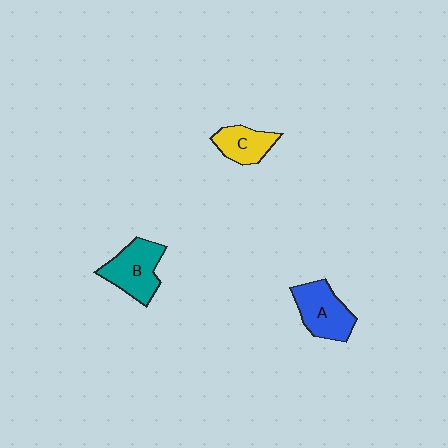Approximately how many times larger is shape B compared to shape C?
Approximately 1.4 times.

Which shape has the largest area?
Shape B (teal).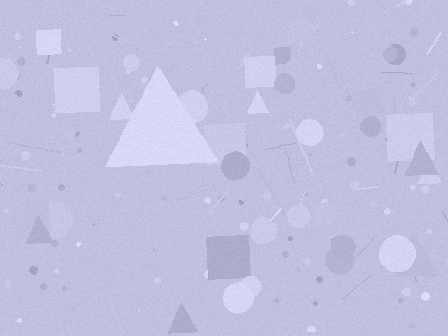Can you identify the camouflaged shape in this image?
The camouflaged shape is a triangle.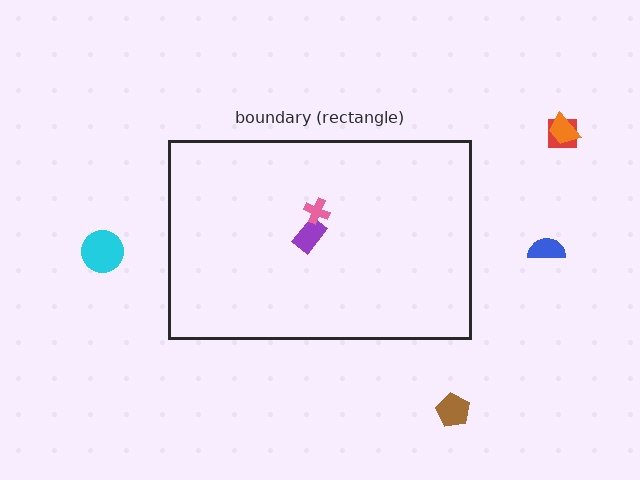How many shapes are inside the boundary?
2 inside, 5 outside.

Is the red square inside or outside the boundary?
Outside.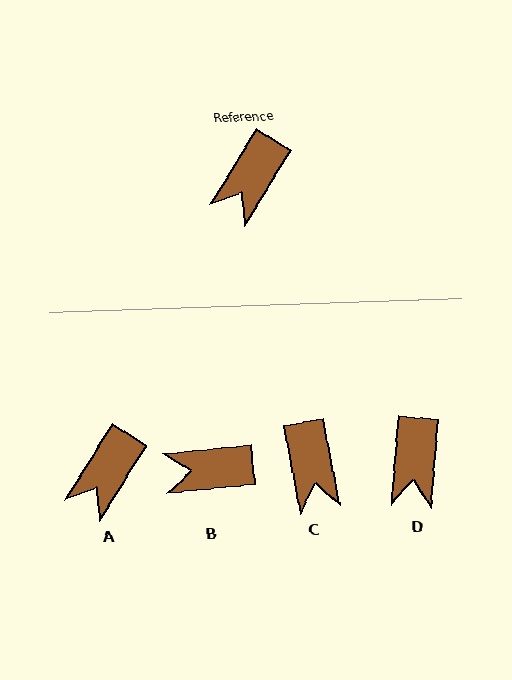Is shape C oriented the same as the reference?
No, it is off by about 42 degrees.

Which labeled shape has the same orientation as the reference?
A.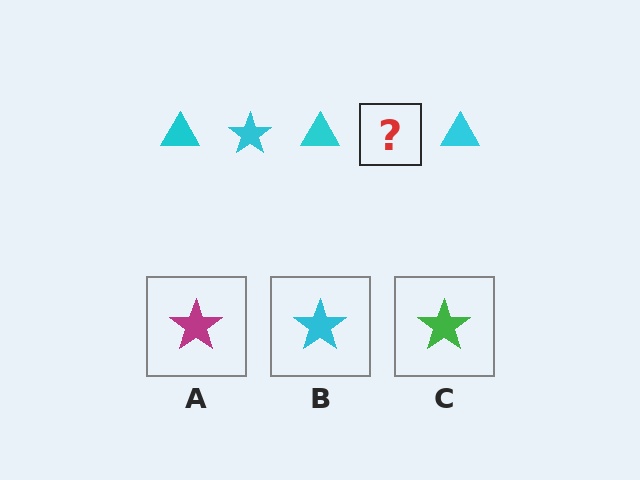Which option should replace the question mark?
Option B.